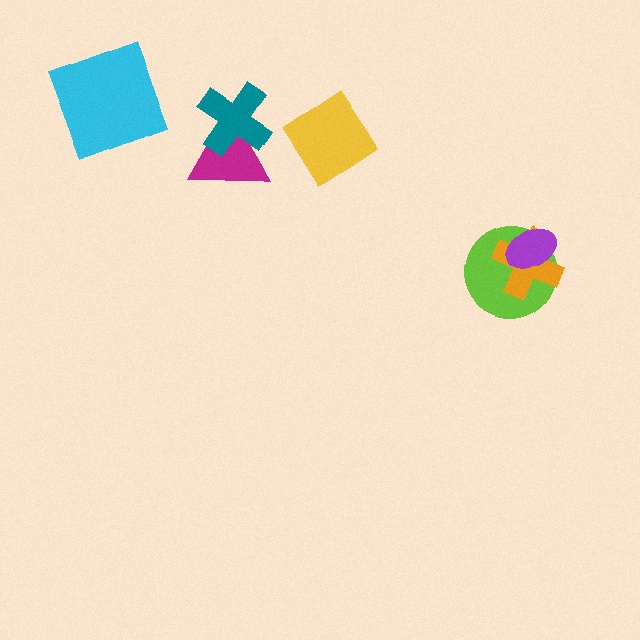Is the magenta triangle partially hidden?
Yes, it is partially covered by another shape.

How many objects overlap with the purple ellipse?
2 objects overlap with the purple ellipse.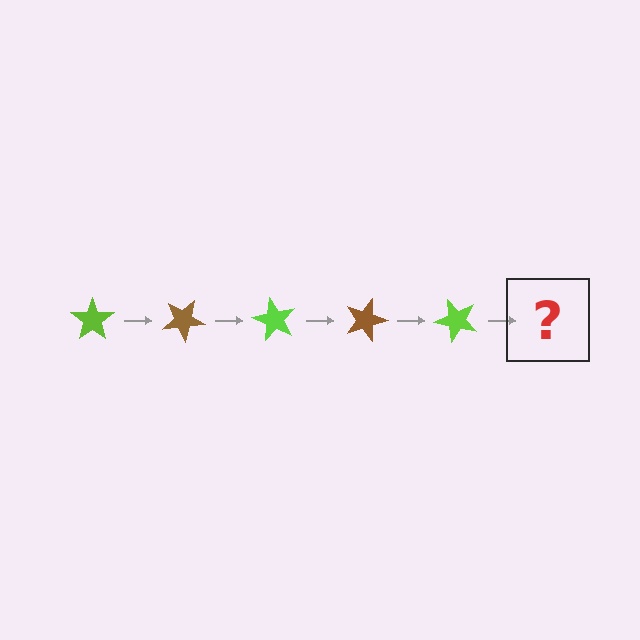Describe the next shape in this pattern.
It should be a brown star, rotated 150 degrees from the start.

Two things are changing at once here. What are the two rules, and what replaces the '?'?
The two rules are that it rotates 30 degrees each step and the color cycles through lime and brown. The '?' should be a brown star, rotated 150 degrees from the start.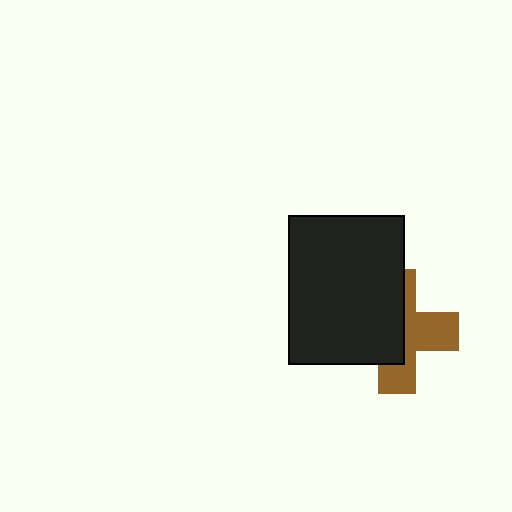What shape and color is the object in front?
The object in front is a black rectangle.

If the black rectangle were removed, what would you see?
You would see the complete brown cross.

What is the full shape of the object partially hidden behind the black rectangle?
The partially hidden object is a brown cross.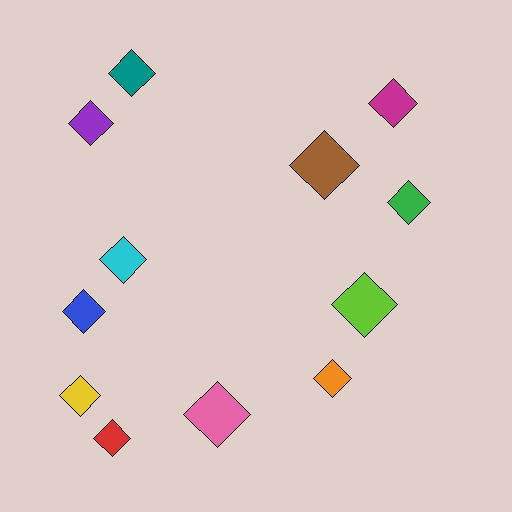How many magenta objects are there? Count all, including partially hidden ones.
There is 1 magenta object.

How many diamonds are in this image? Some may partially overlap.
There are 12 diamonds.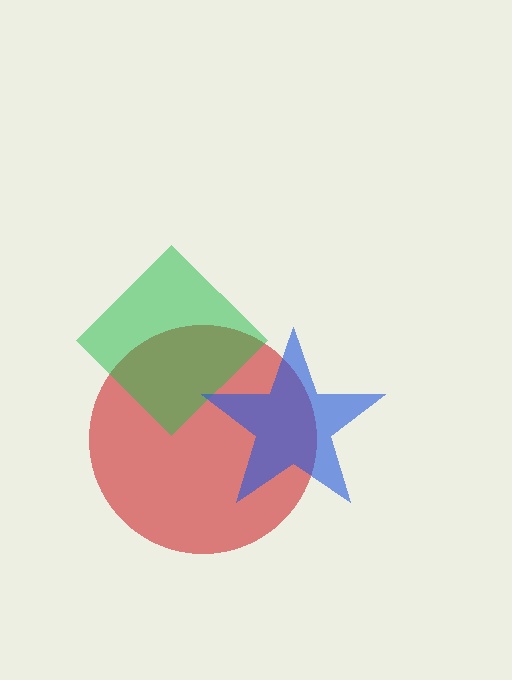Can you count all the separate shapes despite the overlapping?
Yes, there are 3 separate shapes.